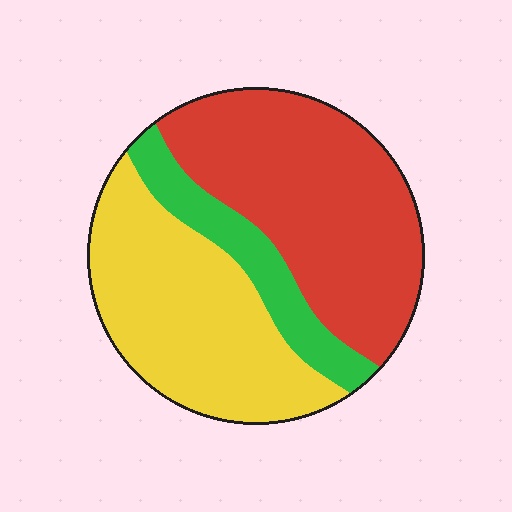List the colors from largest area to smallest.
From largest to smallest: red, yellow, green.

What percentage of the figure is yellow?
Yellow takes up between a quarter and a half of the figure.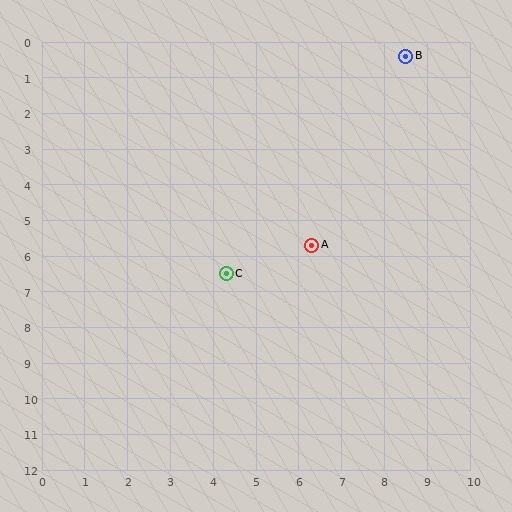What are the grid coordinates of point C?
Point C is at approximately (4.3, 6.5).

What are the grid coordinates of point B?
Point B is at approximately (8.5, 0.4).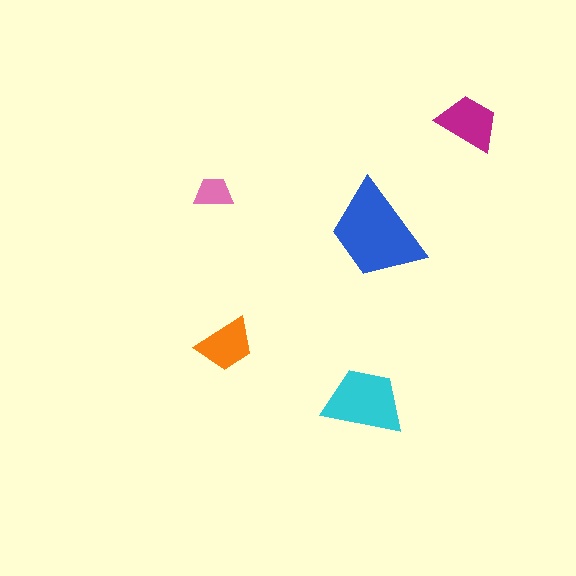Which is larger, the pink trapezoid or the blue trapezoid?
The blue one.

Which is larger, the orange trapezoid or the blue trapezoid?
The blue one.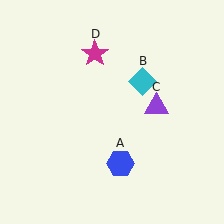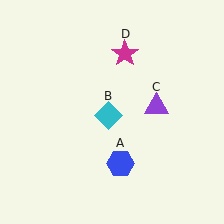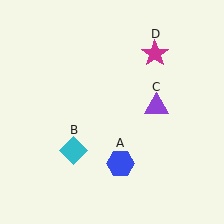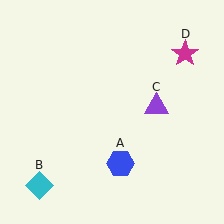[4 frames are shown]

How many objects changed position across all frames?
2 objects changed position: cyan diamond (object B), magenta star (object D).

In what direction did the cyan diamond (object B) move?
The cyan diamond (object B) moved down and to the left.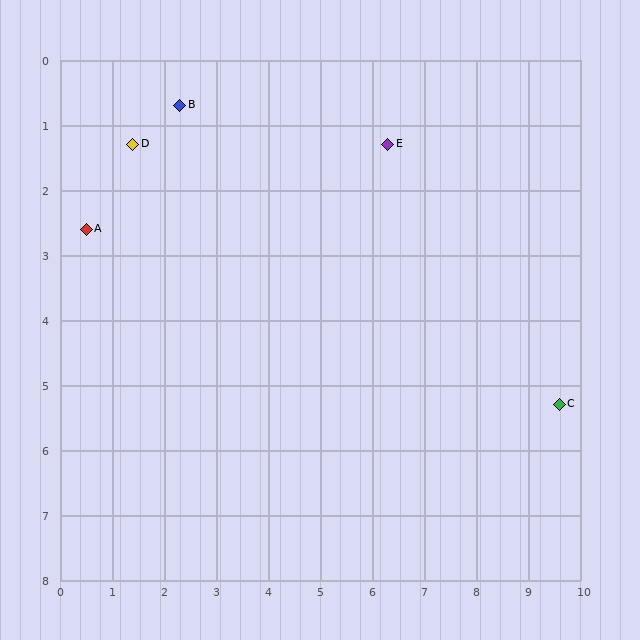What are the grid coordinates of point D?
Point D is at approximately (1.4, 1.3).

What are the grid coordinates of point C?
Point C is at approximately (9.6, 5.3).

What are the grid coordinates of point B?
Point B is at approximately (2.3, 0.7).